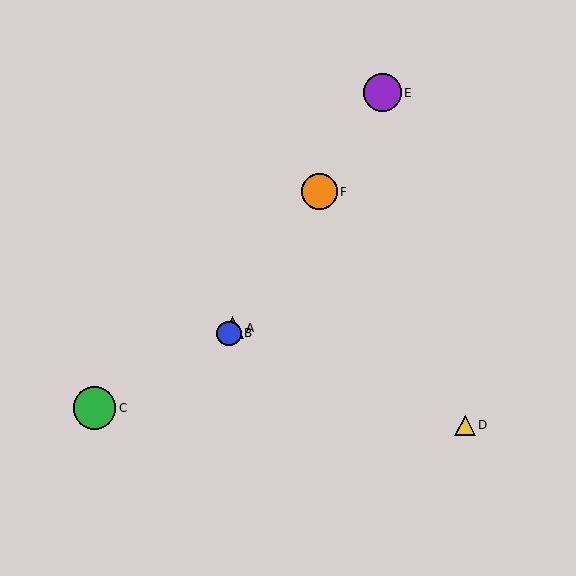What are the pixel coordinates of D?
Object D is at (465, 425).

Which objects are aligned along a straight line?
Objects A, B, E, F are aligned along a straight line.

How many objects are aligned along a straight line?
4 objects (A, B, E, F) are aligned along a straight line.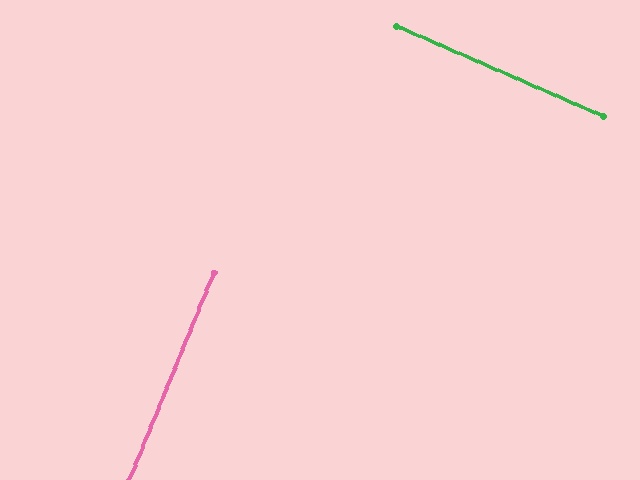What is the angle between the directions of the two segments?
Approximately 89 degrees.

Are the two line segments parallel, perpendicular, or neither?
Perpendicular — they meet at approximately 89°.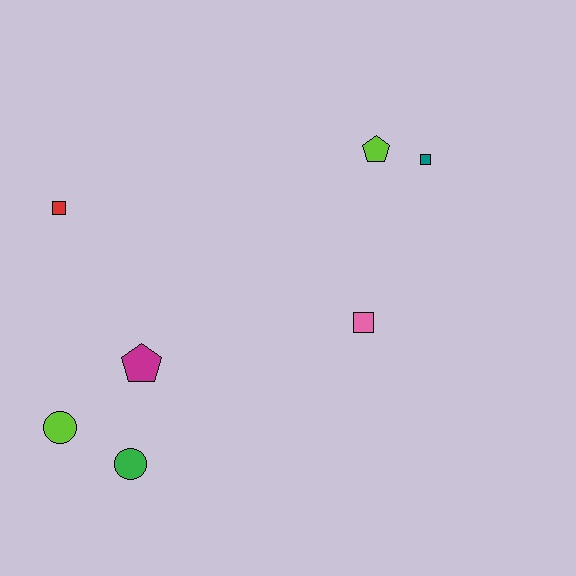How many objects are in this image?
There are 7 objects.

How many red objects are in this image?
There is 1 red object.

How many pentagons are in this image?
There are 2 pentagons.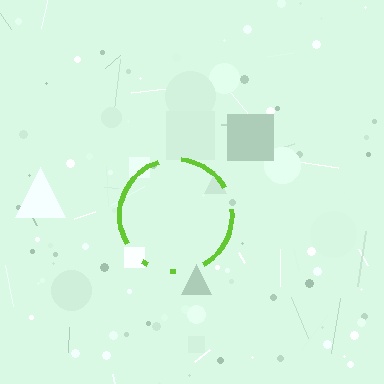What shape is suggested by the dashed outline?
The dashed outline suggests a circle.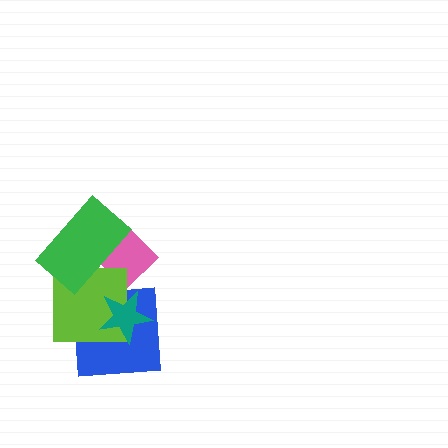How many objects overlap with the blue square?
2 objects overlap with the blue square.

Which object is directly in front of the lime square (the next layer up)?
The teal star is directly in front of the lime square.